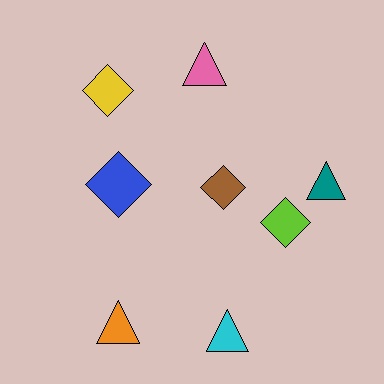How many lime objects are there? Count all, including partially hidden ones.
There is 1 lime object.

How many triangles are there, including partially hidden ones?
There are 4 triangles.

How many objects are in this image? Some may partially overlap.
There are 8 objects.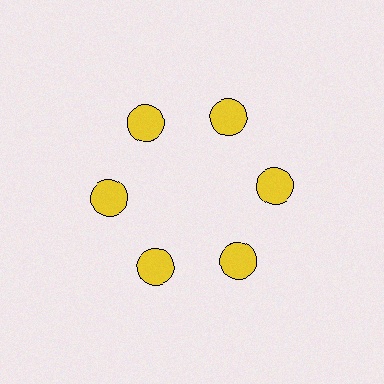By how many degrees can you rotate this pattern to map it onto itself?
The pattern maps onto itself every 60 degrees of rotation.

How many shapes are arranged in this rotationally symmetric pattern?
There are 6 shapes, arranged in 6 groups of 1.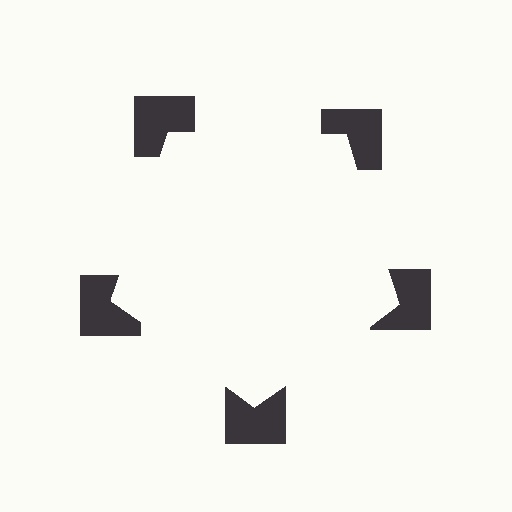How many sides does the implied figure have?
5 sides.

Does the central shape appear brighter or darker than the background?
It typically appears slightly brighter than the background, even though no actual brightness change is drawn.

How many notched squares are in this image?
There are 5 — one at each vertex of the illusory pentagon.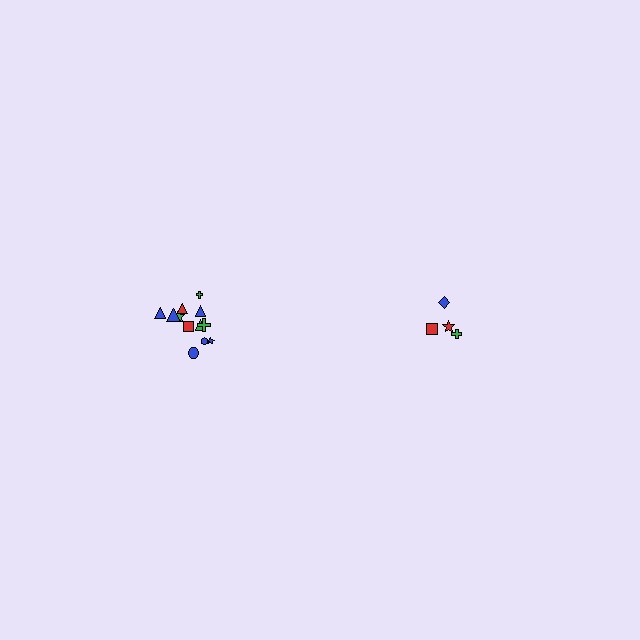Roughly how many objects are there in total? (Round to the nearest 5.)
Roughly 15 objects in total.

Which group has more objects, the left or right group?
The left group.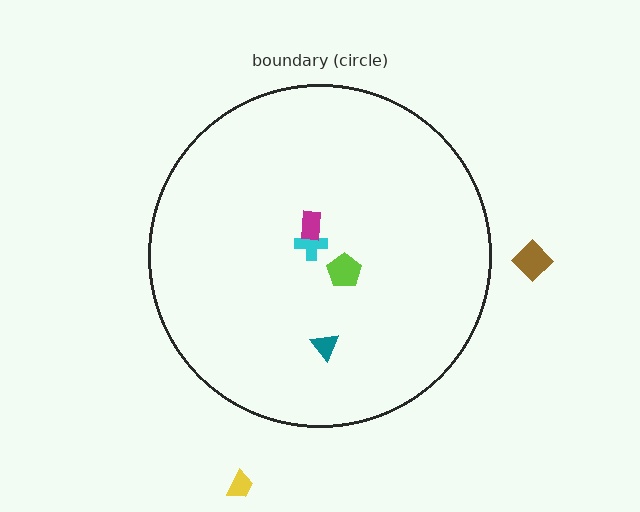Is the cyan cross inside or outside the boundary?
Inside.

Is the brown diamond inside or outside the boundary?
Outside.